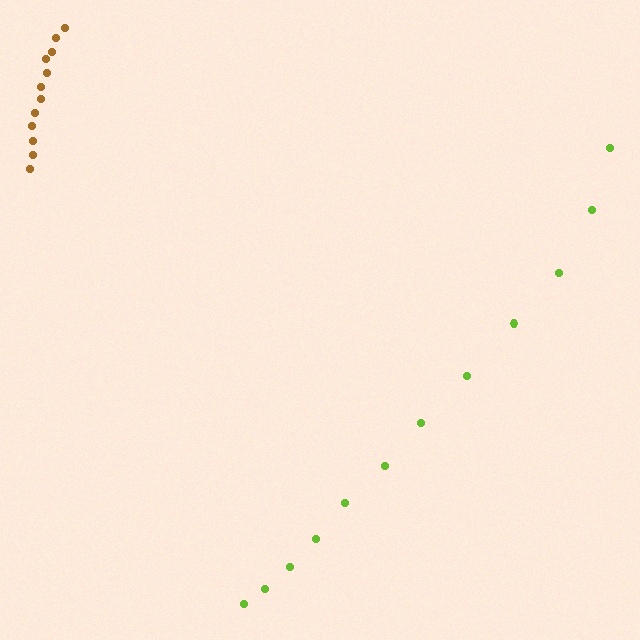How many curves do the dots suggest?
There are 2 distinct paths.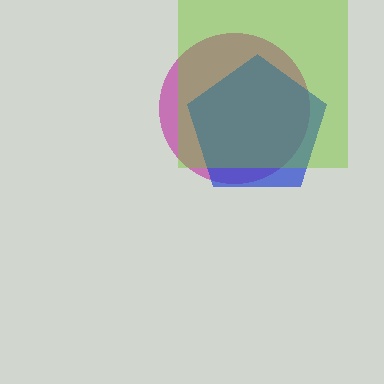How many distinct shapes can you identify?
There are 3 distinct shapes: a magenta circle, a blue pentagon, a lime square.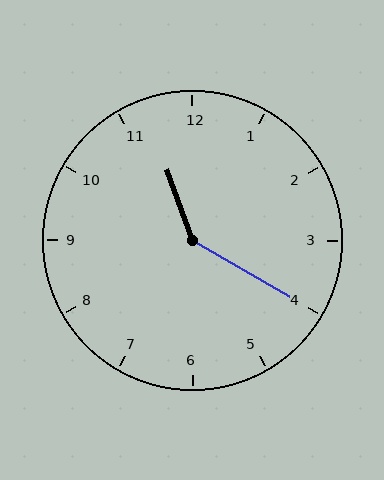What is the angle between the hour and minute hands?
Approximately 140 degrees.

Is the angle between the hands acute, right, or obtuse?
It is obtuse.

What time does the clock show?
11:20.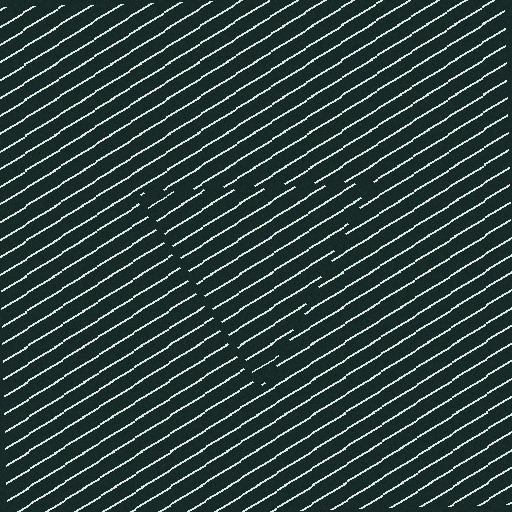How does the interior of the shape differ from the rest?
The interior of the shape contains the same grating, shifted by half a period — the contour is defined by the phase discontinuity where line-ends from the inner and outer gratings abut.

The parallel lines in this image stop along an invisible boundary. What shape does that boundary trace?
An illusory triangle. The interior of the shape contains the same grating, shifted by half a period — the contour is defined by the phase discontinuity where line-ends from the inner and outer gratings abut.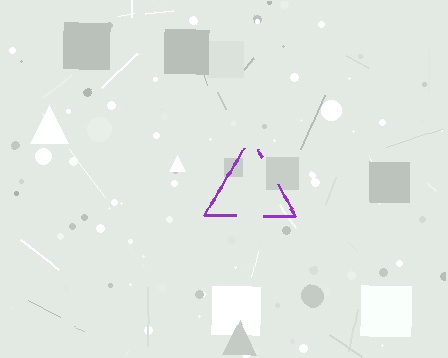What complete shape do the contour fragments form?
The contour fragments form a triangle.